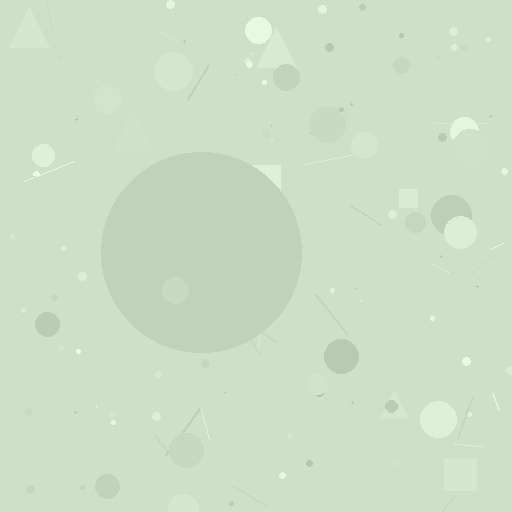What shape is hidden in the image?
A circle is hidden in the image.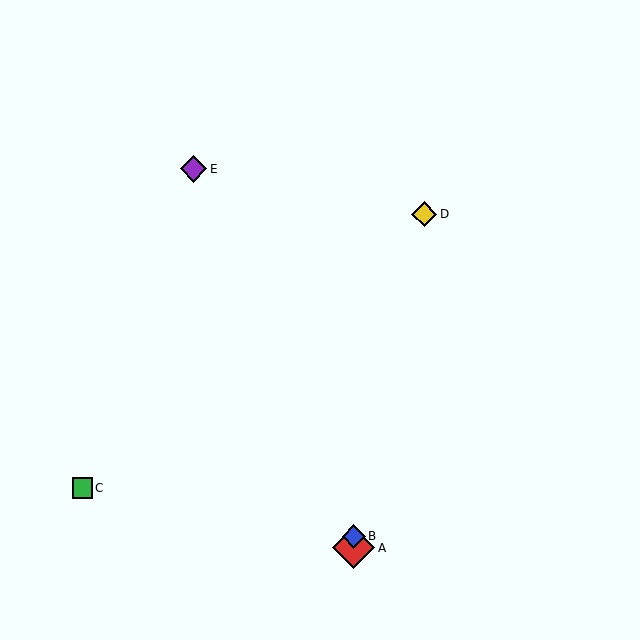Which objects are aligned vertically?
Objects A, B are aligned vertically.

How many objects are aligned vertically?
2 objects (A, B) are aligned vertically.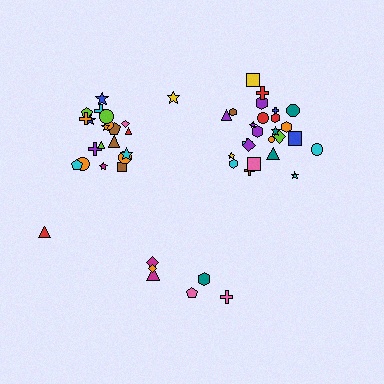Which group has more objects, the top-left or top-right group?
The top-right group.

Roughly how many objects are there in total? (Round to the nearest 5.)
Roughly 55 objects in total.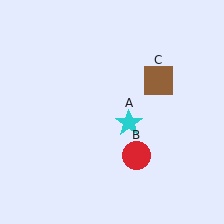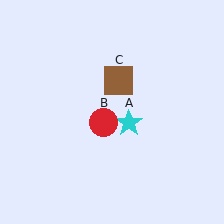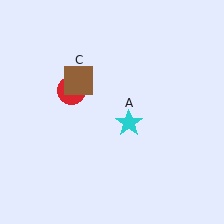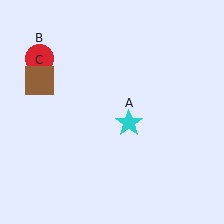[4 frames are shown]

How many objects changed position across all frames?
2 objects changed position: red circle (object B), brown square (object C).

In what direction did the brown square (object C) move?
The brown square (object C) moved left.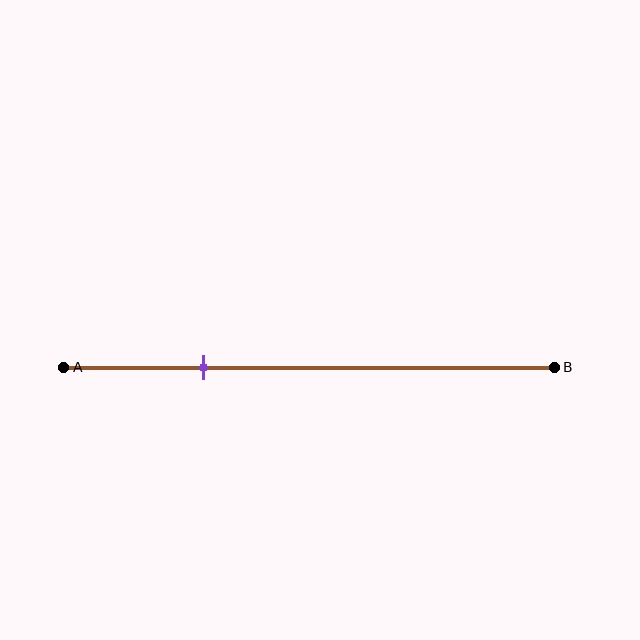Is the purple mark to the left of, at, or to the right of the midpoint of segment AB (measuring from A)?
The purple mark is to the left of the midpoint of segment AB.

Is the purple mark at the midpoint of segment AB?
No, the mark is at about 30% from A, not at the 50% midpoint.